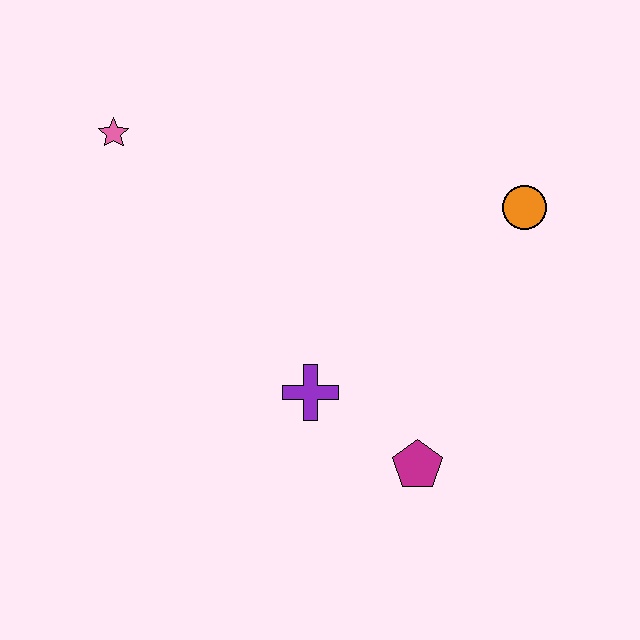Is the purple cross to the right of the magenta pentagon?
No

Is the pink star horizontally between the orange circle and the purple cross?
No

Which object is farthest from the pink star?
The magenta pentagon is farthest from the pink star.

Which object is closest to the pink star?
The purple cross is closest to the pink star.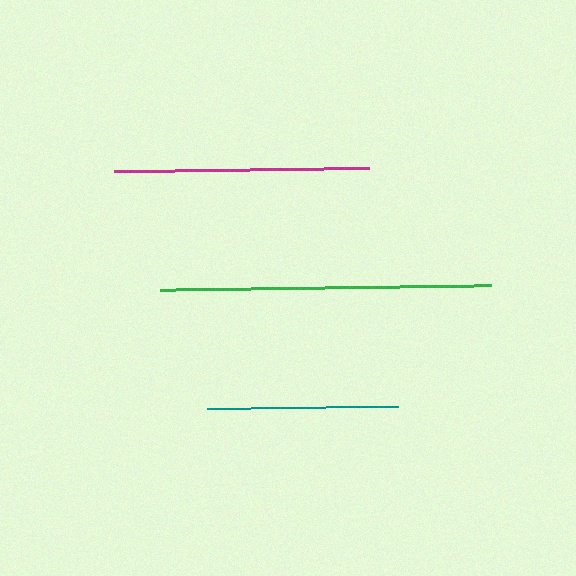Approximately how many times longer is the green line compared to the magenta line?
The green line is approximately 1.3 times the length of the magenta line.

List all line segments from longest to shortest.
From longest to shortest: green, magenta, teal.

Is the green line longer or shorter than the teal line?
The green line is longer than the teal line.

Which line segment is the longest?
The green line is the longest at approximately 331 pixels.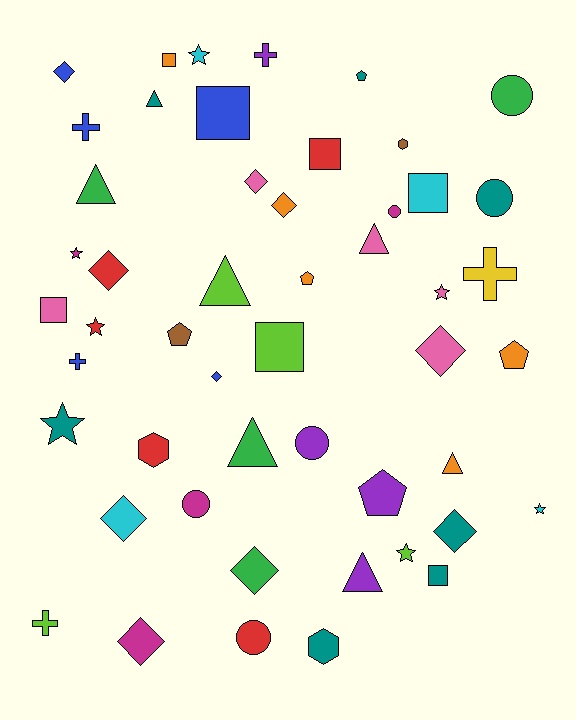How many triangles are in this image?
There are 7 triangles.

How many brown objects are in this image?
There are 2 brown objects.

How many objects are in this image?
There are 50 objects.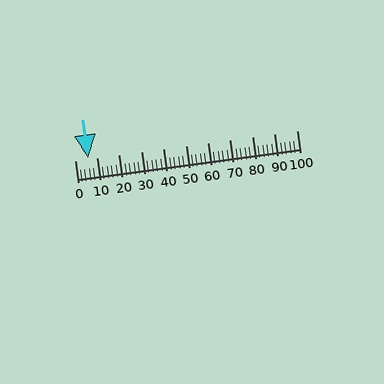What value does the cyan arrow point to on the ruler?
The cyan arrow points to approximately 6.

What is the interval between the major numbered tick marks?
The major tick marks are spaced 10 units apart.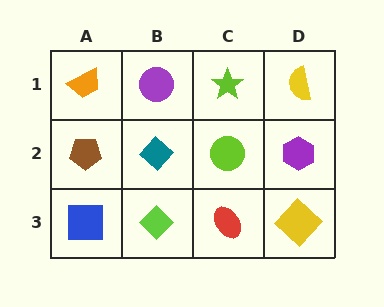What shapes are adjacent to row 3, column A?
A brown pentagon (row 2, column A), a lime diamond (row 3, column B).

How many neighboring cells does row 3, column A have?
2.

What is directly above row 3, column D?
A purple hexagon.